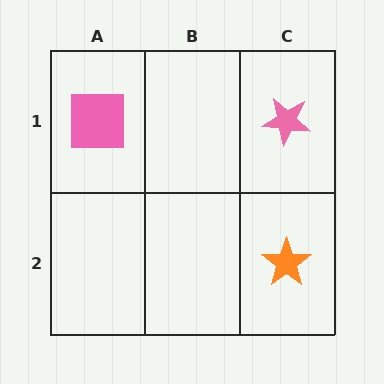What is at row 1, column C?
A pink star.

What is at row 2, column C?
An orange star.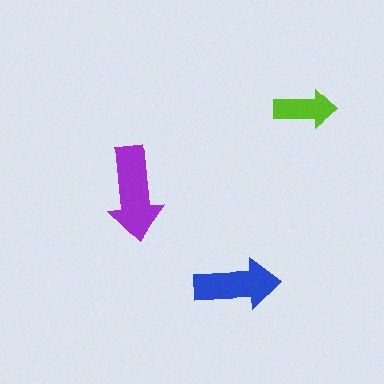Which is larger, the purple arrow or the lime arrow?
The purple one.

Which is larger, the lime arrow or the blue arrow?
The blue one.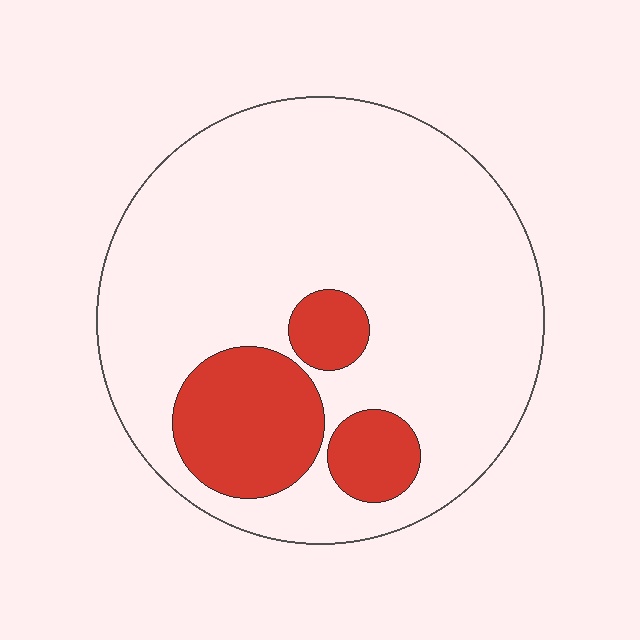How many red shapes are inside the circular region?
3.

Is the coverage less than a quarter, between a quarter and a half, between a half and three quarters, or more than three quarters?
Less than a quarter.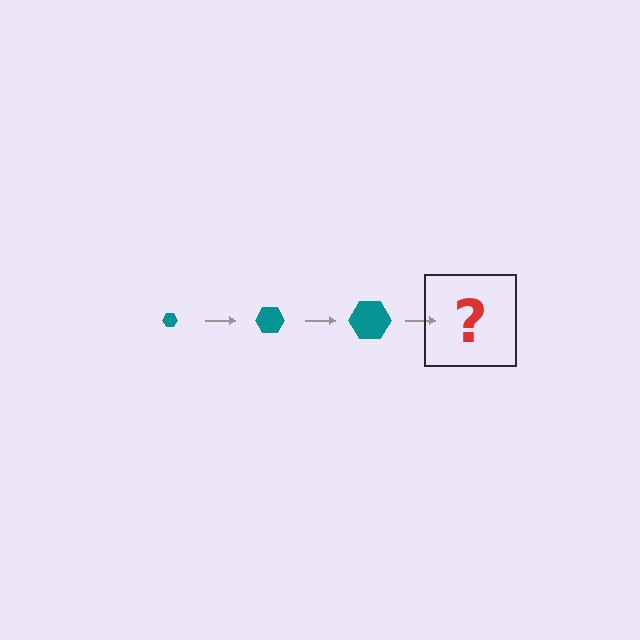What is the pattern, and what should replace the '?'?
The pattern is that the hexagon gets progressively larger each step. The '?' should be a teal hexagon, larger than the previous one.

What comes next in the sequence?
The next element should be a teal hexagon, larger than the previous one.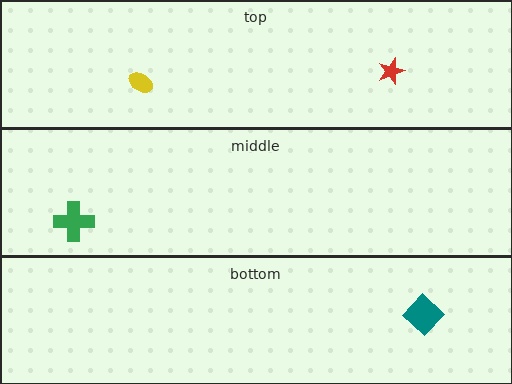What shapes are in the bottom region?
The teal diamond.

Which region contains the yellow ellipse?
The top region.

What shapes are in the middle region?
The green cross.